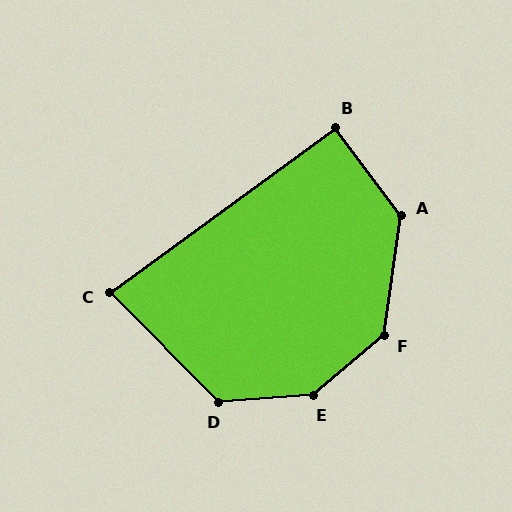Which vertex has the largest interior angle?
E, at approximately 144 degrees.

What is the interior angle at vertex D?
Approximately 131 degrees (obtuse).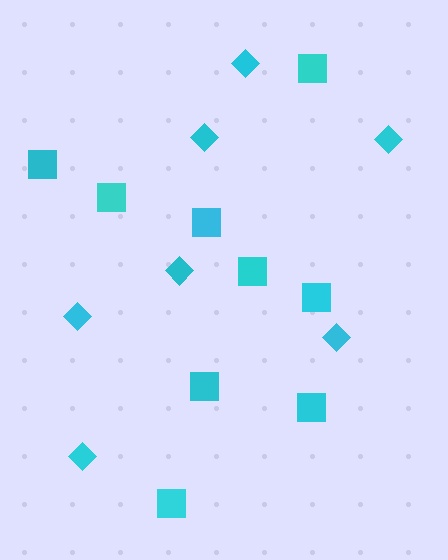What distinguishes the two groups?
There are 2 groups: one group of diamonds (7) and one group of squares (9).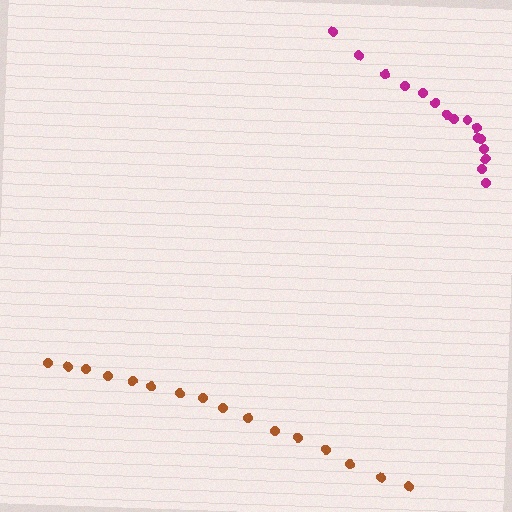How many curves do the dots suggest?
There are 2 distinct paths.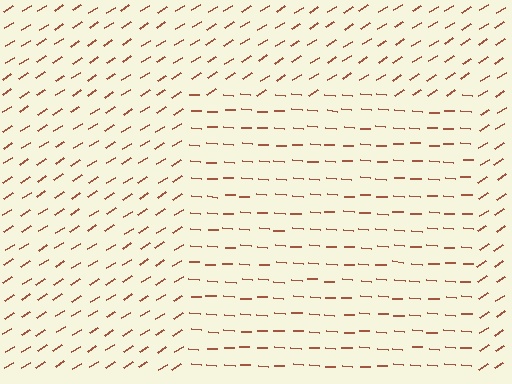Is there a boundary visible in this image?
Yes, there is a texture boundary formed by a change in line orientation.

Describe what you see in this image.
The image is filled with small brown line segments. A rectangle region in the image has lines oriented differently from the surrounding lines, creating a visible texture boundary.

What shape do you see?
I see a rectangle.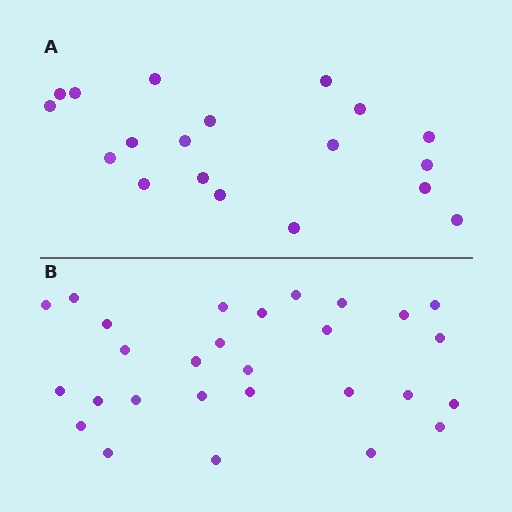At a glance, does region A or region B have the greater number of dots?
Region B (the bottom region) has more dots.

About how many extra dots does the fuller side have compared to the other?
Region B has roughly 8 or so more dots than region A.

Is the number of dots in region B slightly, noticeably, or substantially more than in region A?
Region B has substantially more. The ratio is roughly 1.5 to 1.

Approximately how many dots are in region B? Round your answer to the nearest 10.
About 30 dots. (The exact count is 28, which rounds to 30.)